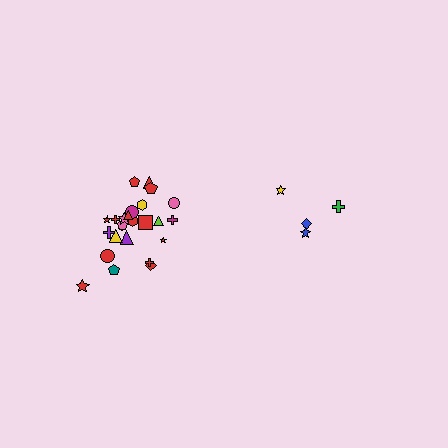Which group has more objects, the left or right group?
The left group.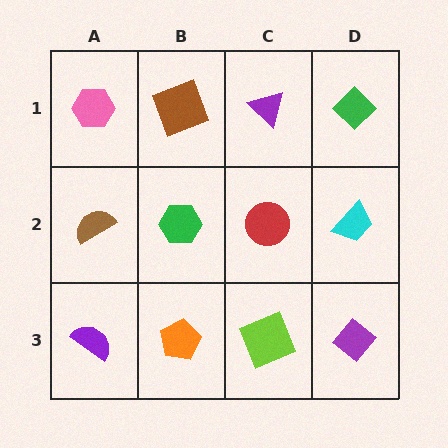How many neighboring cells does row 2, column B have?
4.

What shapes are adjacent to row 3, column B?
A green hexagon (row 2, column B), a purple semicircle (row 3, column A), a lime square (row 3, column C).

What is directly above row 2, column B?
A brown square.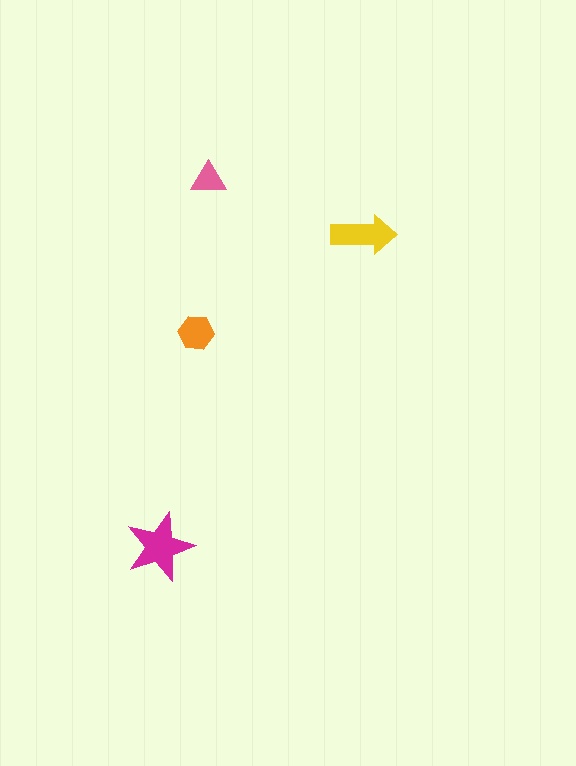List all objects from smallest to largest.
The pink triangle, the orange hexagon, the yellow arrow, the magenta star.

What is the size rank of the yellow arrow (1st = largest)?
2nd.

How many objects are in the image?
There are 4 objects in the image.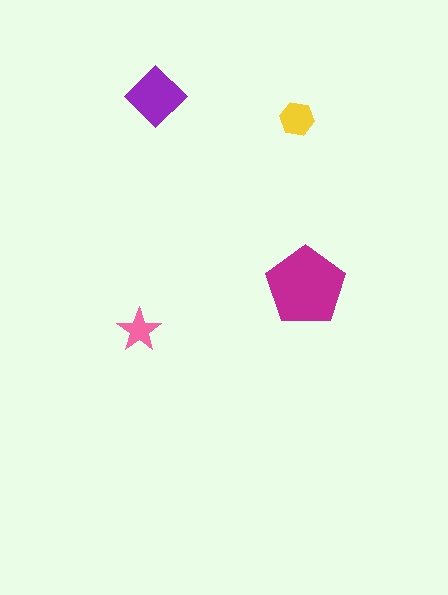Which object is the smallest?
The pink star.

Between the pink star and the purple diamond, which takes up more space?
The purple diamond.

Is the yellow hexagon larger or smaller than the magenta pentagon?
Smaller.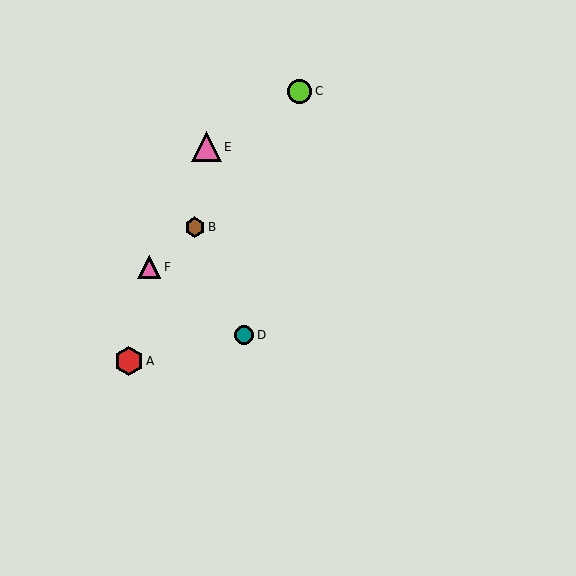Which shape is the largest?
The pink triangle (labeled E) is the largest.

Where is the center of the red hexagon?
The center of the red hexagon is at (129, 361).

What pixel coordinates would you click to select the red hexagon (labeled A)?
Click at (129, 361) to select the red hexagon A.